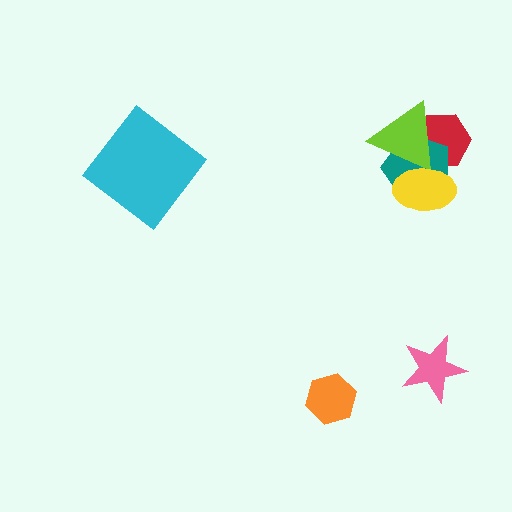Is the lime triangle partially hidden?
Yes, it is partially covered by another shape.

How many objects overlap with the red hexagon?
3 objects overlap with the red hexagon.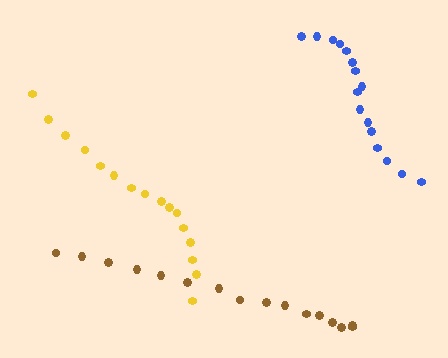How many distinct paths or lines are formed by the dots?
There are 3 distinct paths.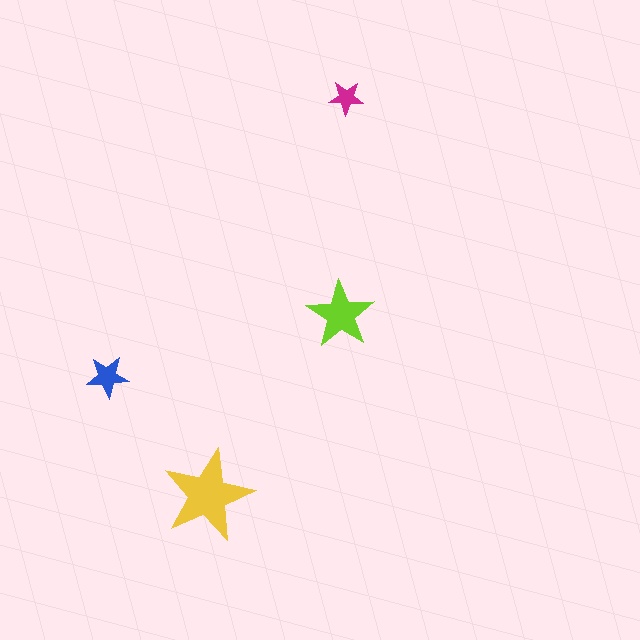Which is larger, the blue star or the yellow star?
The yellow one.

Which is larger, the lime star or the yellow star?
The yellow one.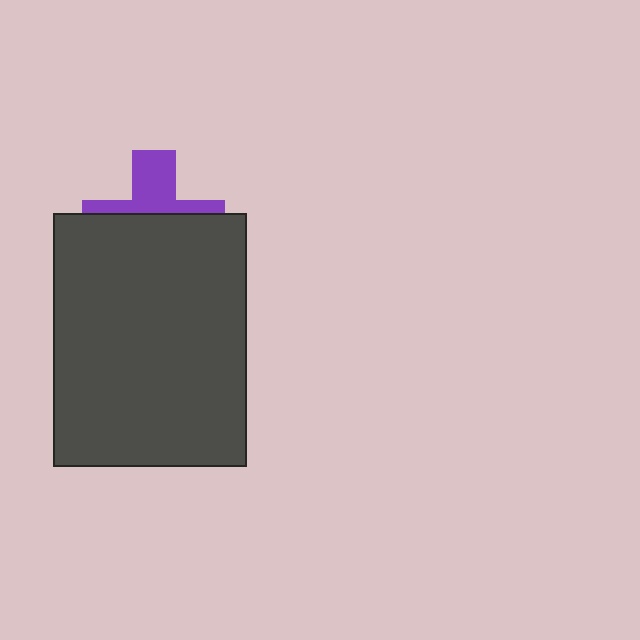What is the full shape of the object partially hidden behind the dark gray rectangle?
The partially hidden object is a purple cross.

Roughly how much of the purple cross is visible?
A small part of it is visible (roughly 39%).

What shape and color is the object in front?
The object in front is a dark gray rectangle.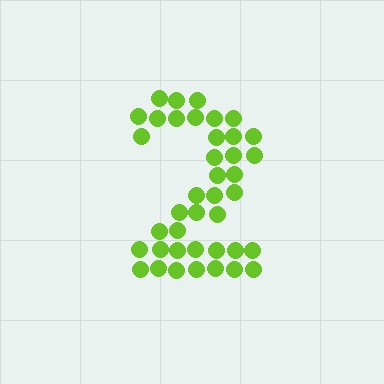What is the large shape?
The large shape is the digit 2.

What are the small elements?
The small elements are circles.